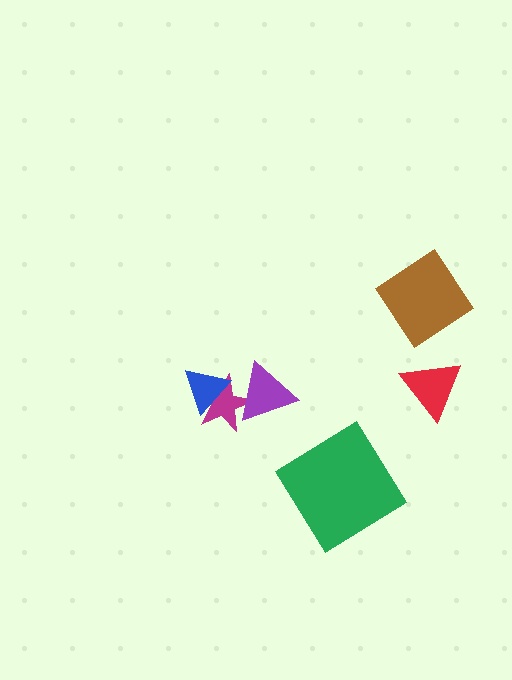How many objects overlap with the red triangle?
0 objects overlap with the red triangle.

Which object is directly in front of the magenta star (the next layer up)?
The purple triangle is directly in front of the magenta star.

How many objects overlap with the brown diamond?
0 objects overlap with the brown diamond.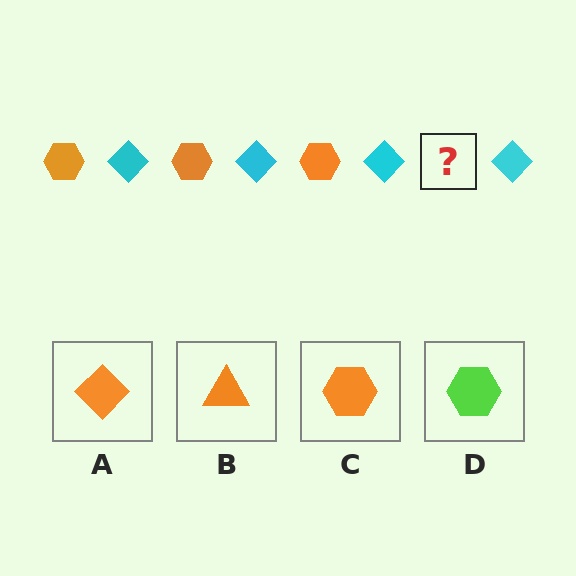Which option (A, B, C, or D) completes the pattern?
C.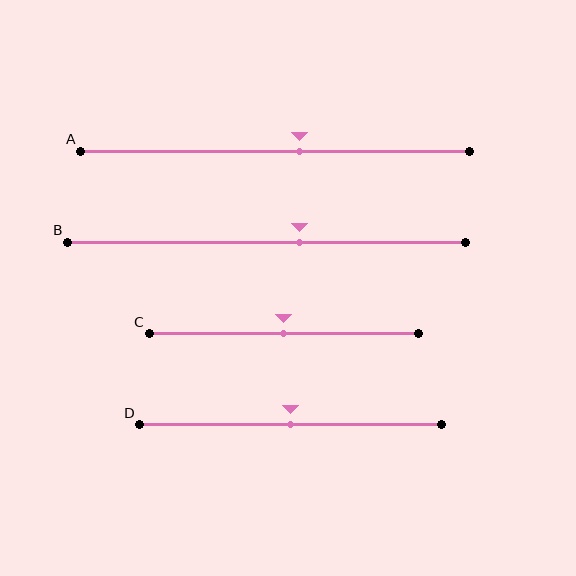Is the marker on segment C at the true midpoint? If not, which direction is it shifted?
Yes, the marker on segment C is at the true midpoint.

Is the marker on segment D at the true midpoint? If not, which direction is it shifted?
Yes, the marker on segment D is at the true midpoint.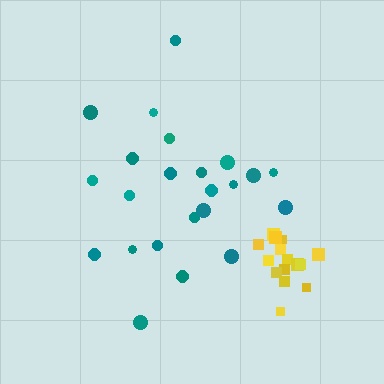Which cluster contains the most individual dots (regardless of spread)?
Teal (23).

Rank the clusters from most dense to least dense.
yellow, teal.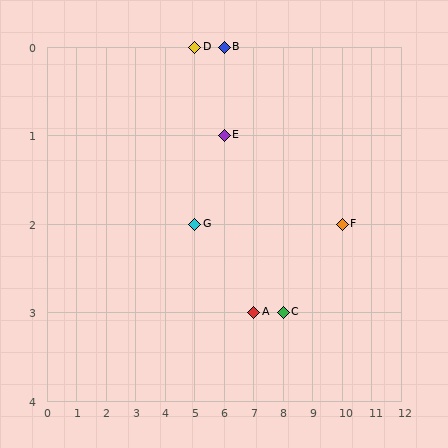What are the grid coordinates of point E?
Point E is at grid coordinates (6, 1).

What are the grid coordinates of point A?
Point A is at grid coordinates (7, 3).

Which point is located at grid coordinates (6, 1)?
Point E is at (6, 1).